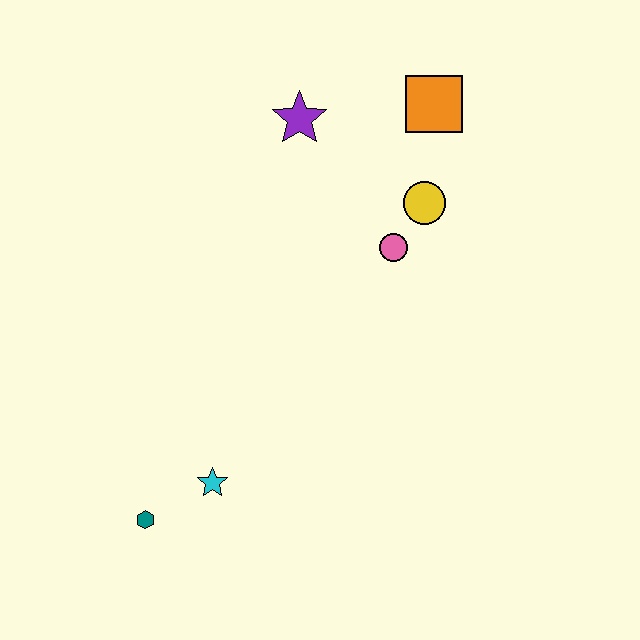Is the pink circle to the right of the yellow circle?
No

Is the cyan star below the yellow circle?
Yes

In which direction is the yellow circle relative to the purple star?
The yellow circle is to the right of the purple star.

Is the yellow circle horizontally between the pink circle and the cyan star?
No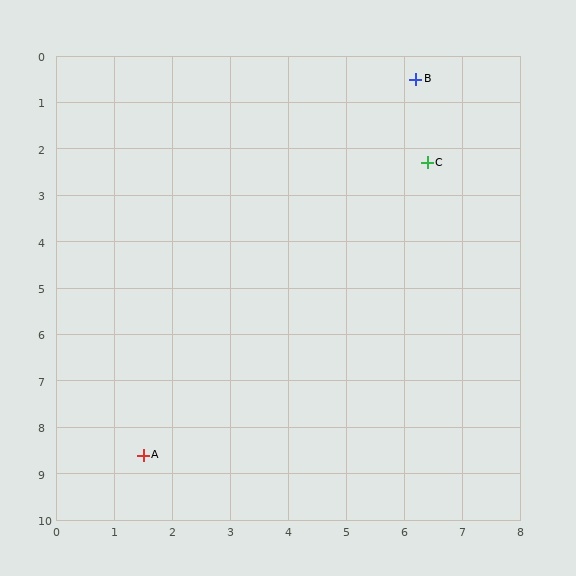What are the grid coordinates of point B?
Point B is at approximately (6.2, 0.5).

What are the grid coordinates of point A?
Point A is at approximately (1.5, 8.6).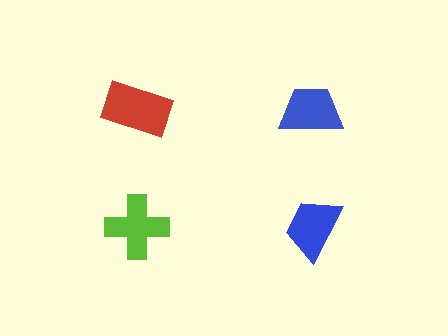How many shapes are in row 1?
2 shapes.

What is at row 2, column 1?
A lime cross.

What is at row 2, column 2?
A blue trapezoid.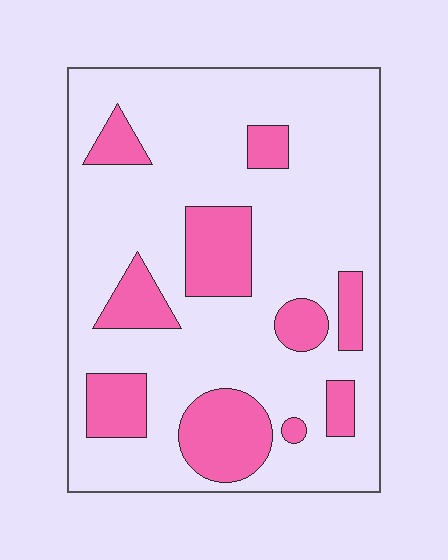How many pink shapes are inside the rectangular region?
10.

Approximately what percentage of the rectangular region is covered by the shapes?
Approximately 25%.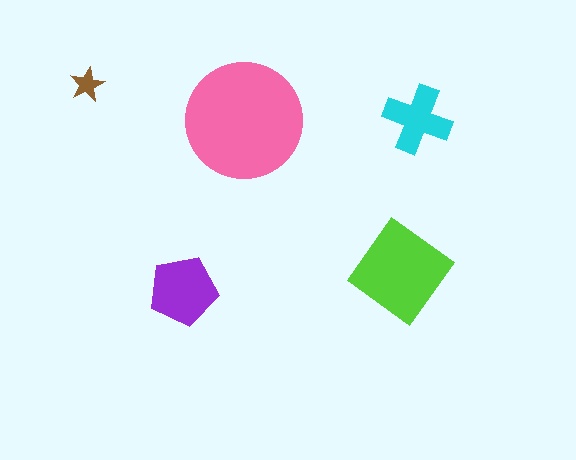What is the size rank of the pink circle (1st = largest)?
1st.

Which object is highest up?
The brown star is topmost.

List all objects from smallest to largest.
The brown star, the cyan cross, the purple pentagon, the lime diamond, the pink circle.